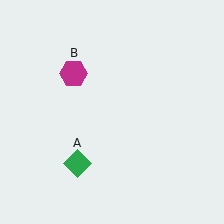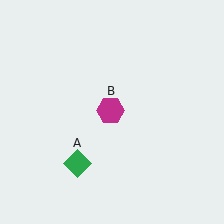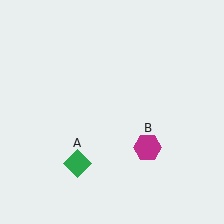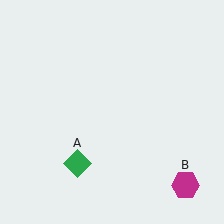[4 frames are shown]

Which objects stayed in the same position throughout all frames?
Green diamond (object A) remained stationary.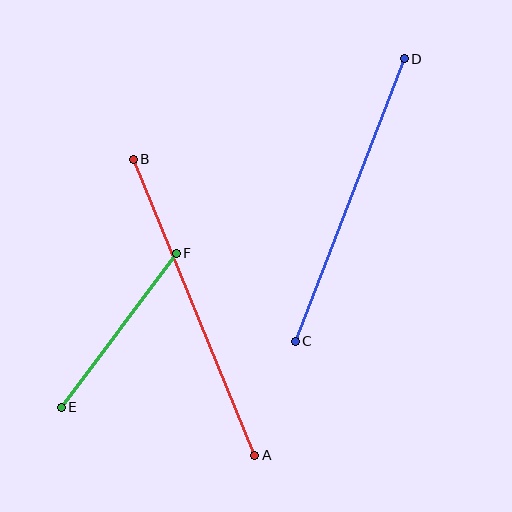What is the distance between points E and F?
The distance is approximately 192 pixels.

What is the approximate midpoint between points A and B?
The midpoint is at approximately (194, 307) pixels.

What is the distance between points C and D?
The distance is approximately 303 pixels.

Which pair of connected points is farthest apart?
Points A and B are farthest apart.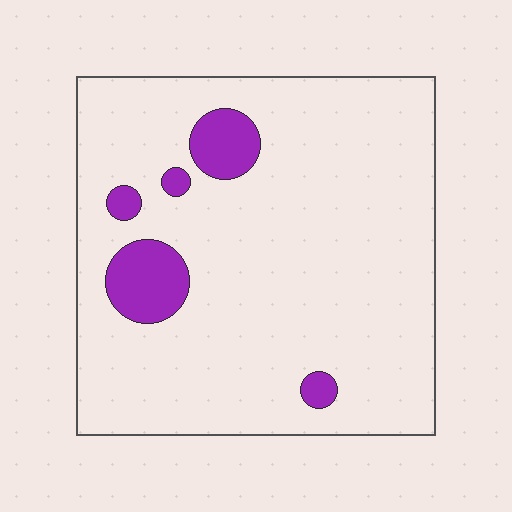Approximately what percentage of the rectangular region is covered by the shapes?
Approximately 10%.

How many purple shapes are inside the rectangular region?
5.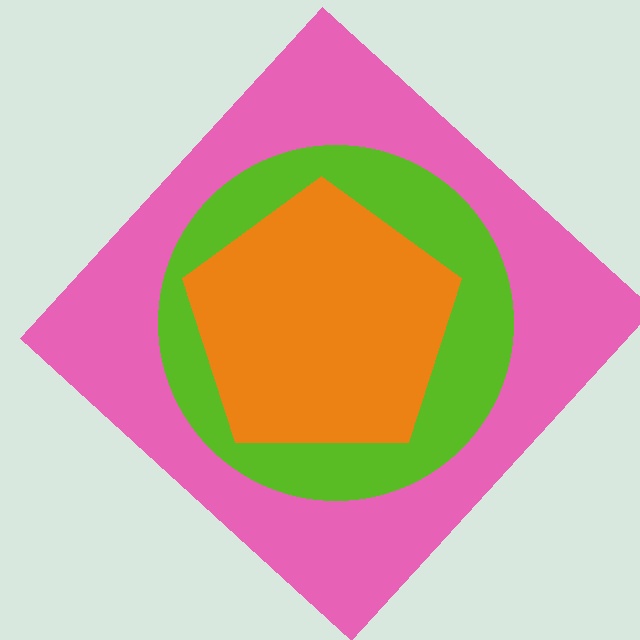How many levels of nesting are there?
3.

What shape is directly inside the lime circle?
The orange pentagon.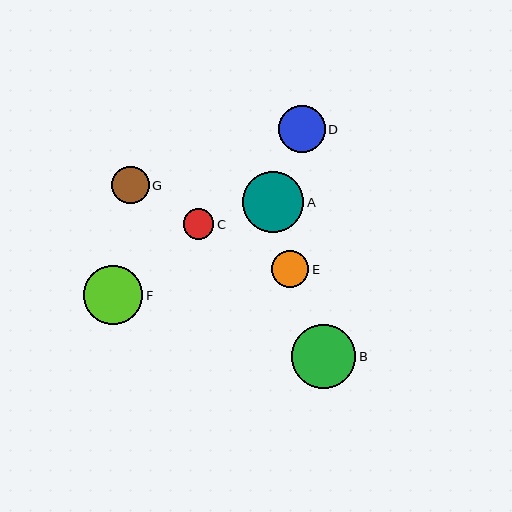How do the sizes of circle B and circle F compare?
Circle B and circle F are approximately the same size.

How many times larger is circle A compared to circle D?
Circle A is approximately 1.3 times the size of circle D.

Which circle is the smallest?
Circle C is the smallest with a size of approximately 31 pixels.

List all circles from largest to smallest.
From largest to smallest: B, A, F, D, G, E, C.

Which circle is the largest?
Circle B is the largest with a size of approximately 64 pixels.